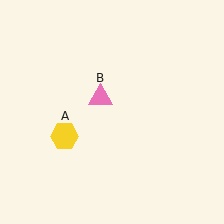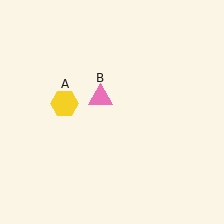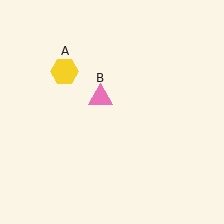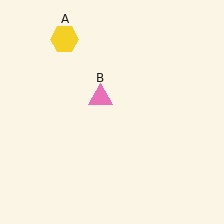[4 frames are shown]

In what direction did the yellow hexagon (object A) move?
The yellow hexagon (object A) moved up.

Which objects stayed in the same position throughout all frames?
Pink triangle (object B) remained stationary.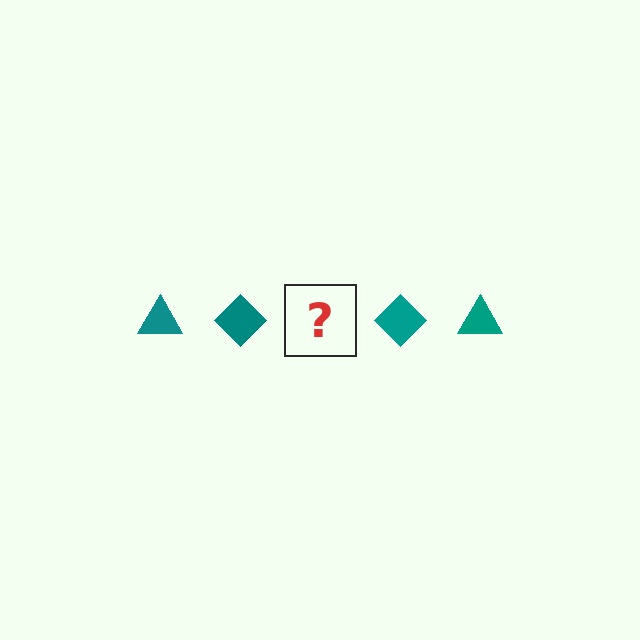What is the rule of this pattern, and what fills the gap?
The rule is that the pattern cycles through triangle, diamond shapes in teal. The gap should be filled with a teal triangle.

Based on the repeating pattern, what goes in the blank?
The blank should be a teal triangle.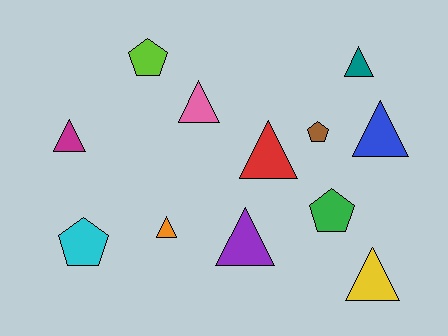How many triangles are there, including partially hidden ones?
There are 8 triangles.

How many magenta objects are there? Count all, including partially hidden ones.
There is 1 magenta object.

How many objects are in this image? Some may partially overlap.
There are 12 objects.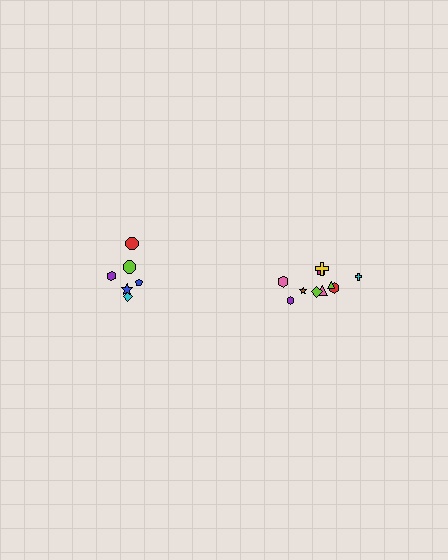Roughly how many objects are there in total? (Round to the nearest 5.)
Roughly 15 objects in total.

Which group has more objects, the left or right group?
The right group.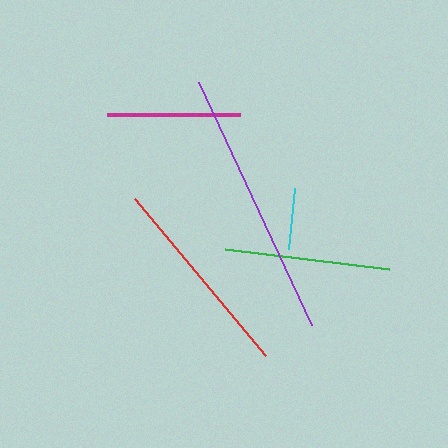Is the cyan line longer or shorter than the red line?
The red line is longer than the cyan line.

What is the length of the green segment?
The green segment is approximately 165 pixels long.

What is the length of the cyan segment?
The cyan segment is approximately 61 pixels long.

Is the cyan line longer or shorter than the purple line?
The purple line is longer than the cyan line.